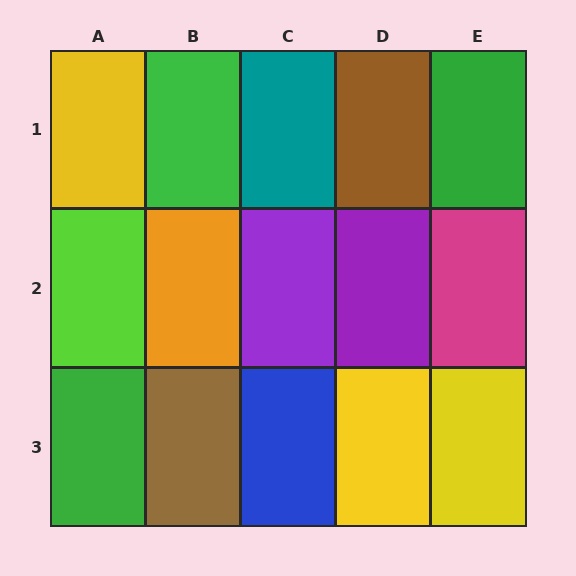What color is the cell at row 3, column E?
Yellow.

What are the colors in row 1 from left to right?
Yellow, green, teal, brown, green.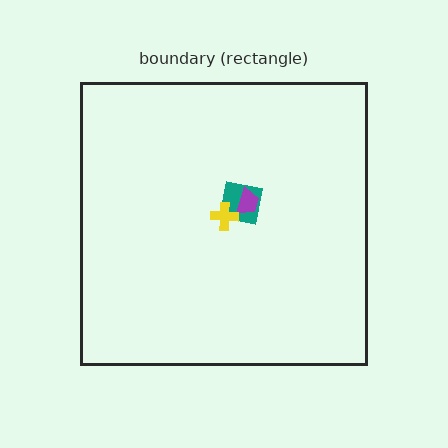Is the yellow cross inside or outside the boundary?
Inside.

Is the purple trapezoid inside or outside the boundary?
Inside.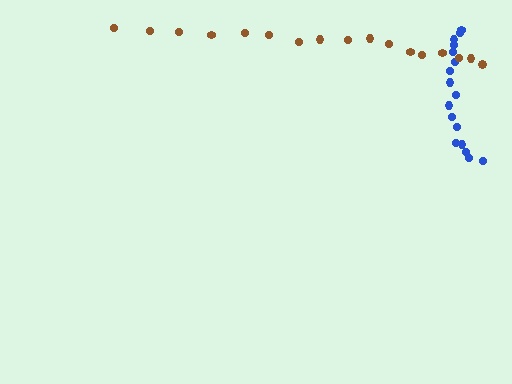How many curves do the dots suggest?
There are 2 distinct paths.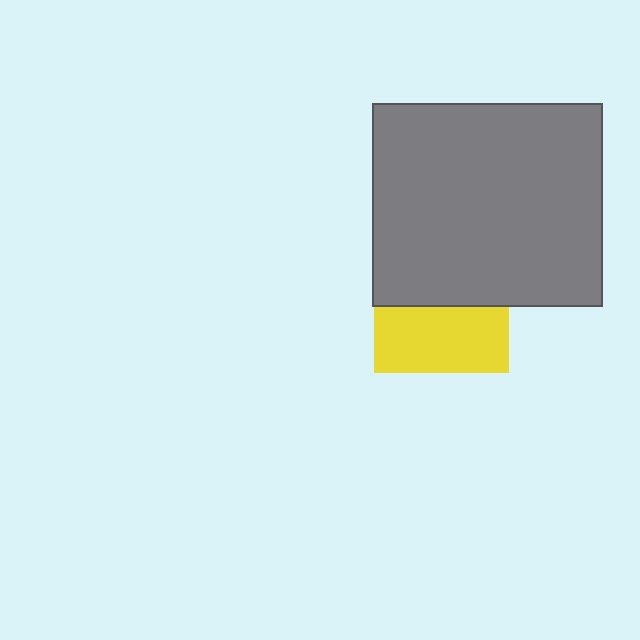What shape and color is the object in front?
The object in front is a gray rectangle.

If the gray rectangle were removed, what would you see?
You would see the complete yellow square.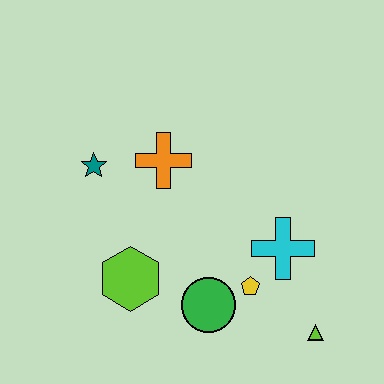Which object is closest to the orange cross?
The teal star is closest to the orange cross.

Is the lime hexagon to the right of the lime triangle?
No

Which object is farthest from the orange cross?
The lime triangle is farthest from the orange cross.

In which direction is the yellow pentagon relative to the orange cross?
The yellow pentagon is below the orange cross.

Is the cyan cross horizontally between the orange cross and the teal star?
No